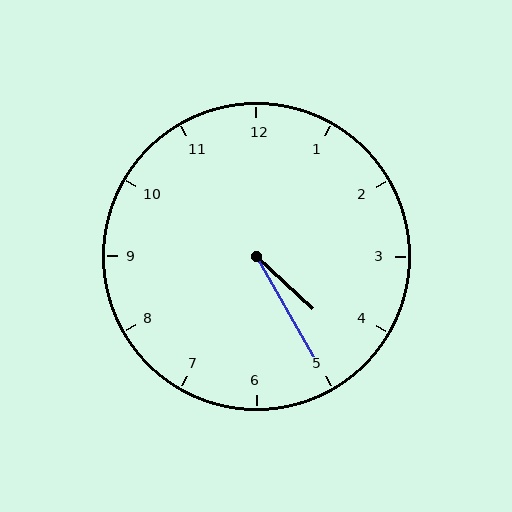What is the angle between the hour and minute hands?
Approximately 18 degrees.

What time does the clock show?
4:25.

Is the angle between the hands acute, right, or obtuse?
It is acute.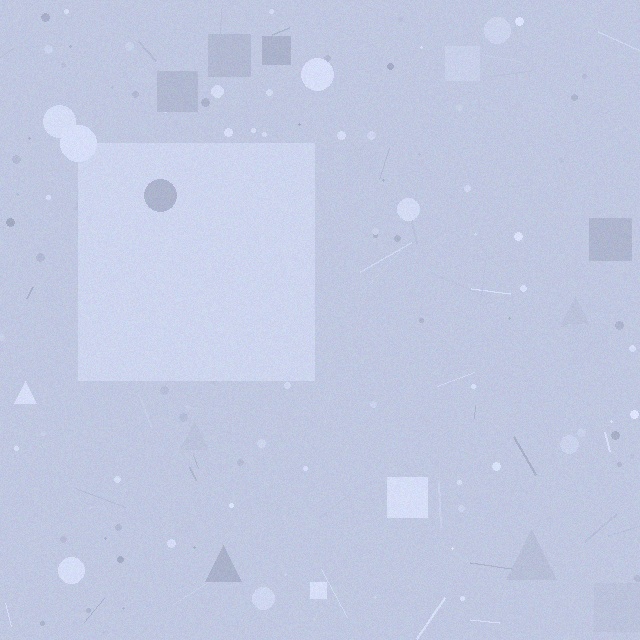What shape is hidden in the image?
A square is hidden in the image.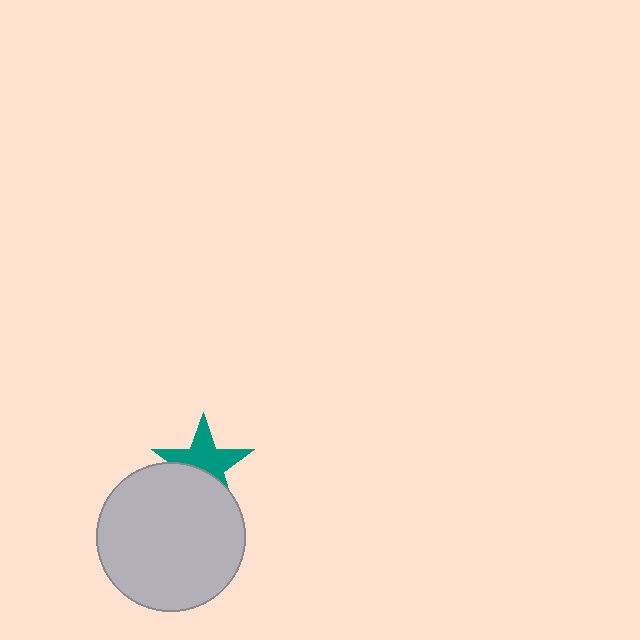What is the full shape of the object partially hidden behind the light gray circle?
The partially hidden object is a teal star.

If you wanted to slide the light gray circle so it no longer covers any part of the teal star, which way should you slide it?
Slide it down — that is the most direct way to separate the two shapes.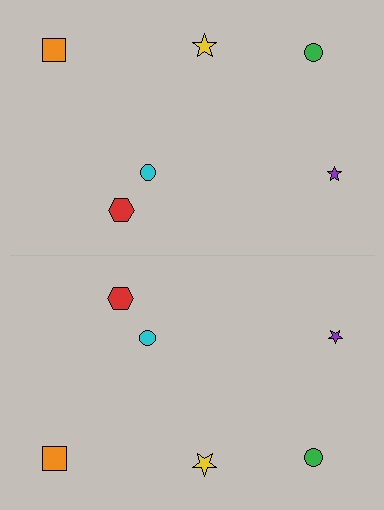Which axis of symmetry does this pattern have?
The pattern has a horizontal axis of symmetry running through the center of the image.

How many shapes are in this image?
There are 12 shapes in this image.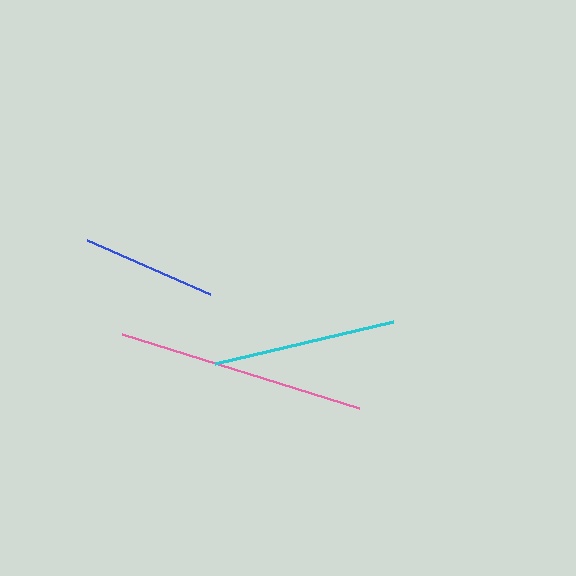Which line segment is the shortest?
The blue line is the shortest at approximately 134 pixels.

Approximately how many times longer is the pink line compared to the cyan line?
The pink line is approximately 1.4 times the length of the cyan line.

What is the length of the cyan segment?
The cyan segment is approximately 184 pixels long.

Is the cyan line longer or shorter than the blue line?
The cyan line is longer than the blue line.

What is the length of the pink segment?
The pink segment is approximately 249 pixels long.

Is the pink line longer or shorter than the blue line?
The pink line is longer than the blue line.